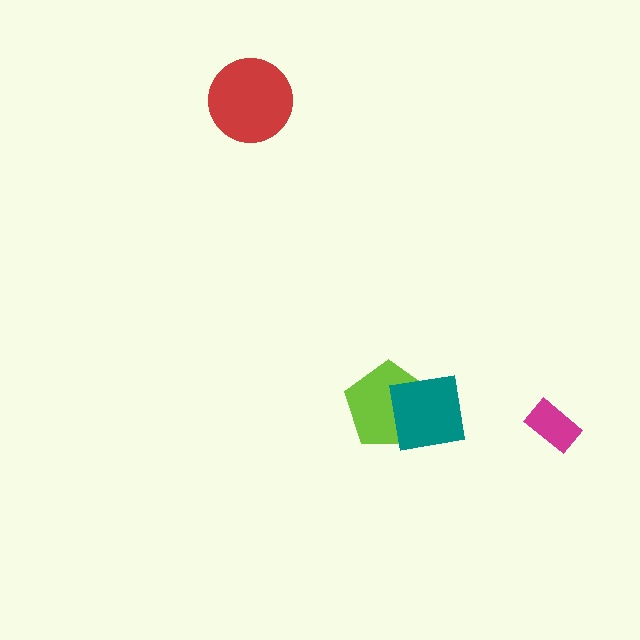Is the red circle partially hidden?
No, no other shape covers it.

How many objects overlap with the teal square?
1 object overlaps with the teal square.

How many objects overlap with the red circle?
0 objects overlap with the red circle.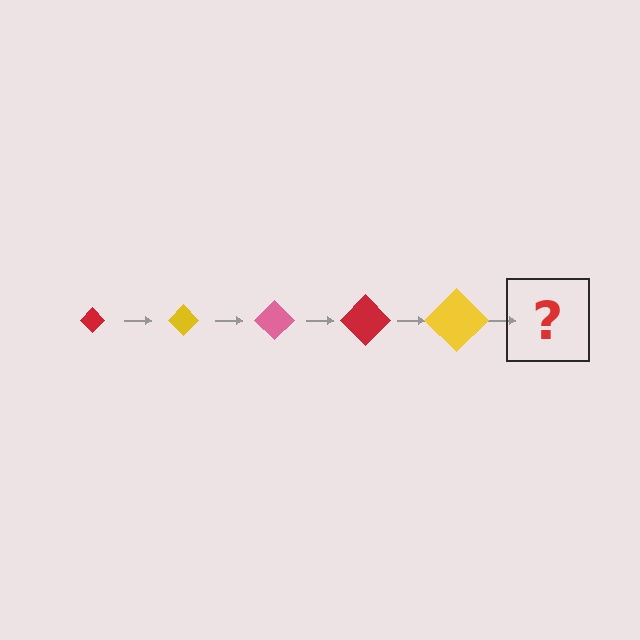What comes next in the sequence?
The next element should be a pink diamond, larger than the previous one.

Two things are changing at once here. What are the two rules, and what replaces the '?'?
The two rules are that the diamond grows larger each step and the color cycles through red, yellow, and pink. The '?' should be a pink diamond, larger than the previous one.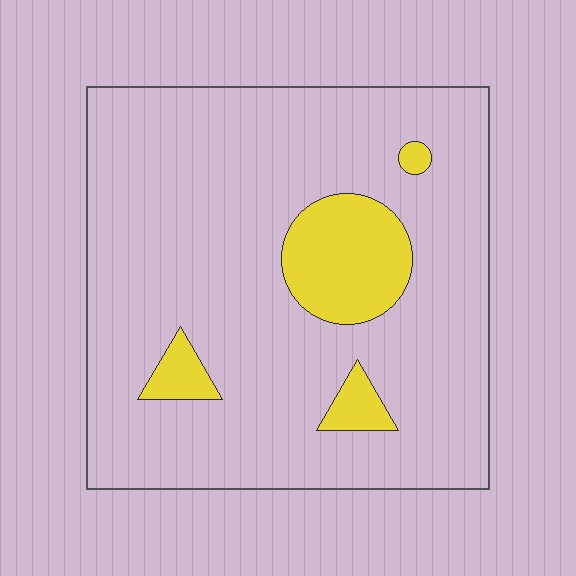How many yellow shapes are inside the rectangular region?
4.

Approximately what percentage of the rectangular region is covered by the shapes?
Approximately 15%.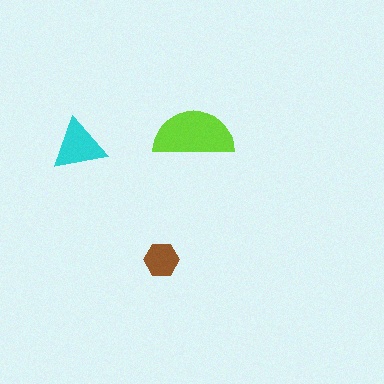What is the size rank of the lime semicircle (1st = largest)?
1st.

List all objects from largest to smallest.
The lime semicircle, the cyan triangle, the brown hexagon.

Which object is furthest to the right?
The lime semicircle is rightmost.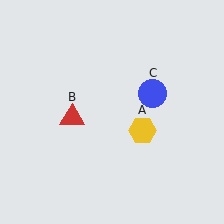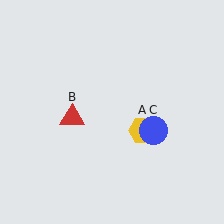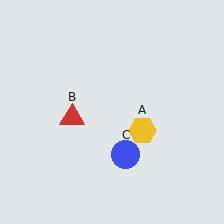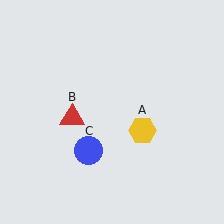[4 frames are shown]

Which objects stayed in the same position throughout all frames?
Yellow hexagon (object A) and red triangle (object B) remained stationary.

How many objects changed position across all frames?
1 object changed position: blue circle (object C).